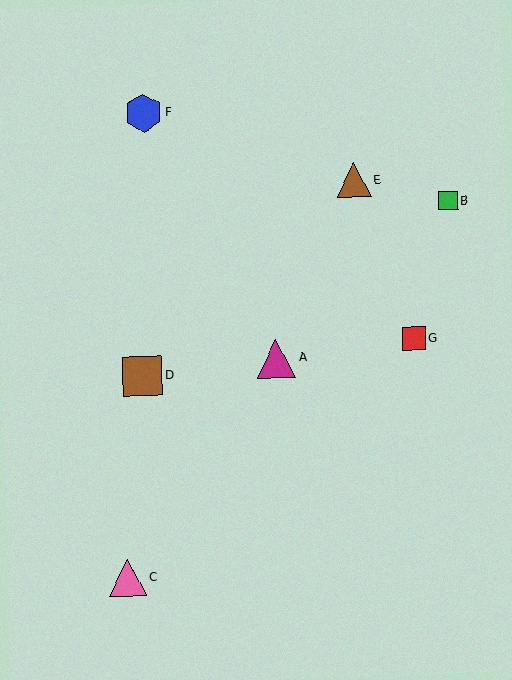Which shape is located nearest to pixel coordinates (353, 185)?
The brown triangle (labeled E) at (354, 180) is nearest to that location.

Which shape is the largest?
The brown square (labeled D) is the largest.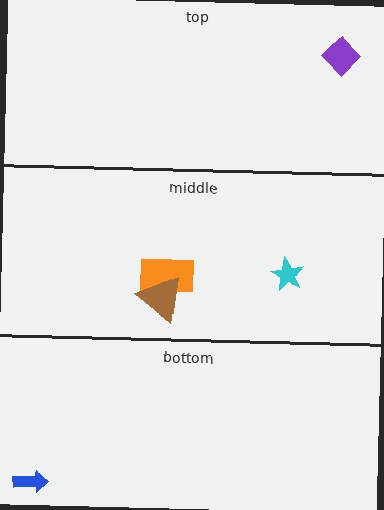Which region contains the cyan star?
The middle region.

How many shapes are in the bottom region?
1.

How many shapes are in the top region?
1.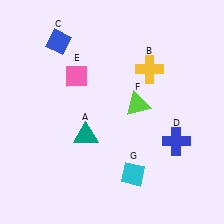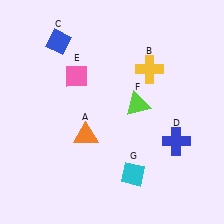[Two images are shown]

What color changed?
The triangle (A) changed from teal in Image 1 to orange in Image 2.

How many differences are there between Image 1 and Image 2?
There is 1 difference between the two images.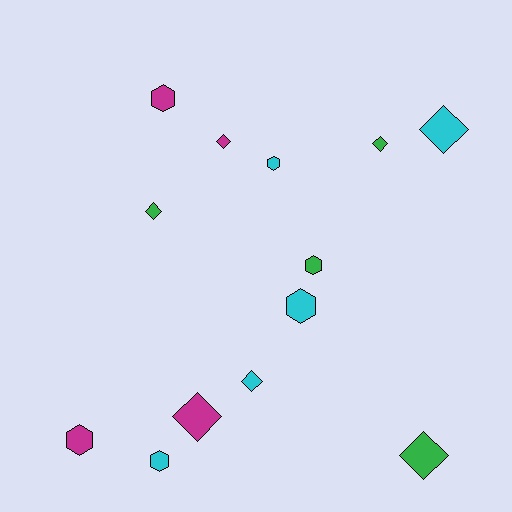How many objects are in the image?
There are 13 objects.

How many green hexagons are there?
There is 1 green hexagon.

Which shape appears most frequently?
Diamond, with 7 objects.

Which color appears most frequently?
Cyan, with 5 objects.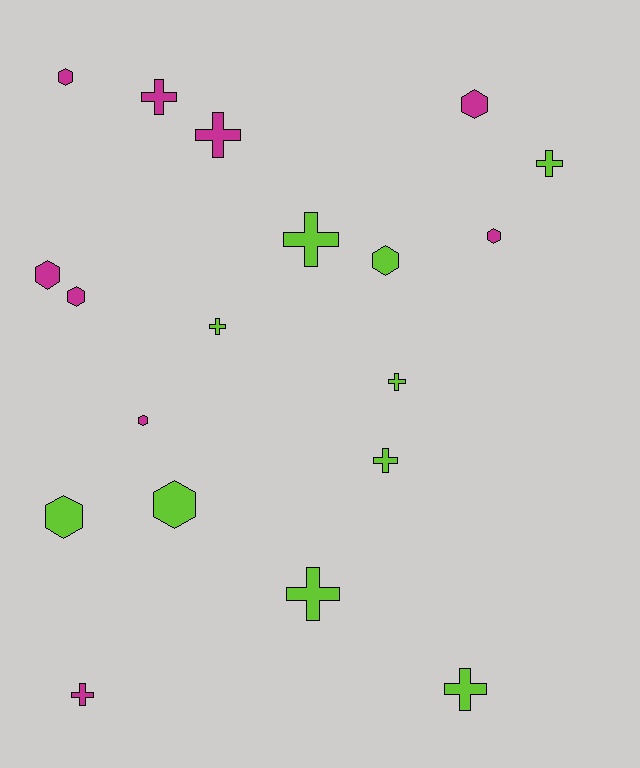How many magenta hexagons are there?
There are 6 magenta hexagons.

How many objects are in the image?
There are 19 objects.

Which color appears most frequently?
Lime, with 10 objects.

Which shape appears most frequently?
Cross, with 10 objects.